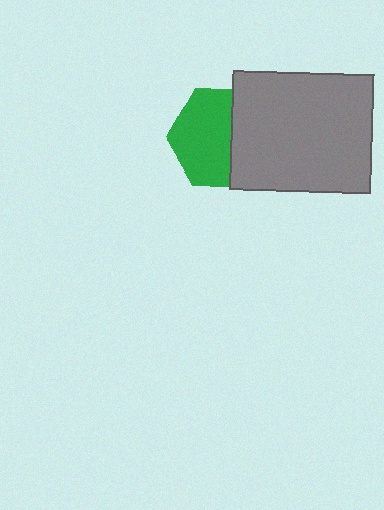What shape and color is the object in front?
The object in front is a gray rectangle.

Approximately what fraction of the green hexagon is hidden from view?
Roughly 39% of the green hexagon is hidden behind the gray rectangle.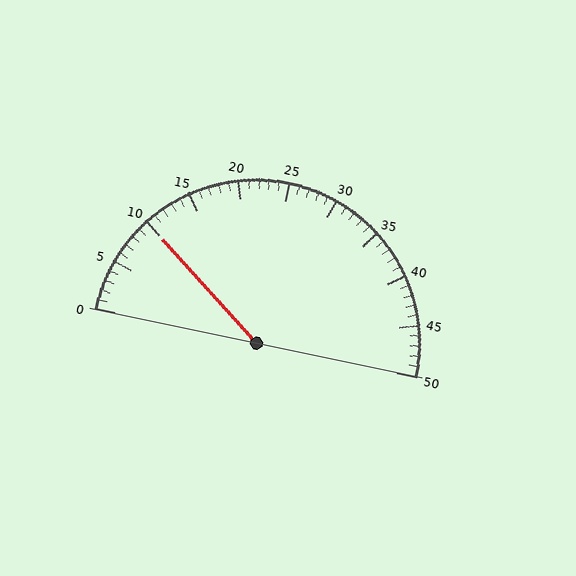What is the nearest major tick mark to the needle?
The nearest major tick mark is 10.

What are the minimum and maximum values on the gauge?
The gauge ranges from 0 to 50.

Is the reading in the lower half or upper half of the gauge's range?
The reading is in the lower half of the range (0 to 50).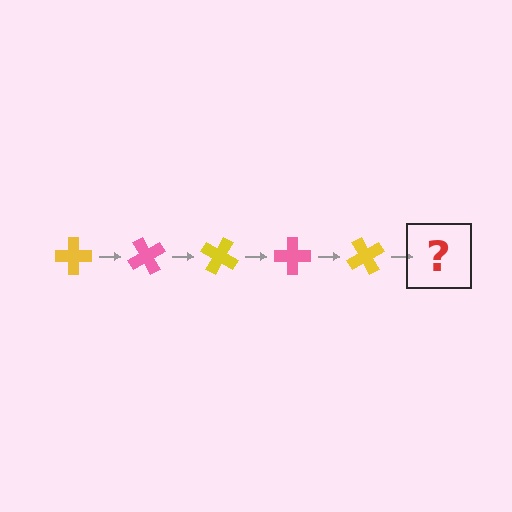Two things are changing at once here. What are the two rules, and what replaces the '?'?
The two rules are that it rotates 60 degrees each step and the color cycles through yellow and pink. The '?' should be a pink cross, rotated 300 degrees from the start.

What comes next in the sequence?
The next element should be a pink cross, rotated 300 degrees from the start.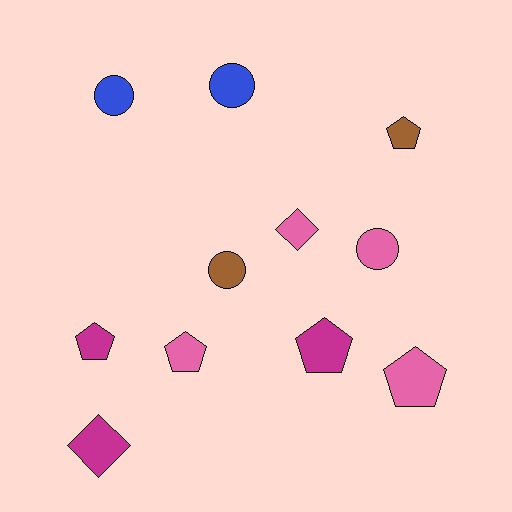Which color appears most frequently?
Pink, with 4 objects.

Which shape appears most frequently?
Pentagon, with 5 objects.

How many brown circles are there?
There is 1 brown circle.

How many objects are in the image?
There are 11 objects.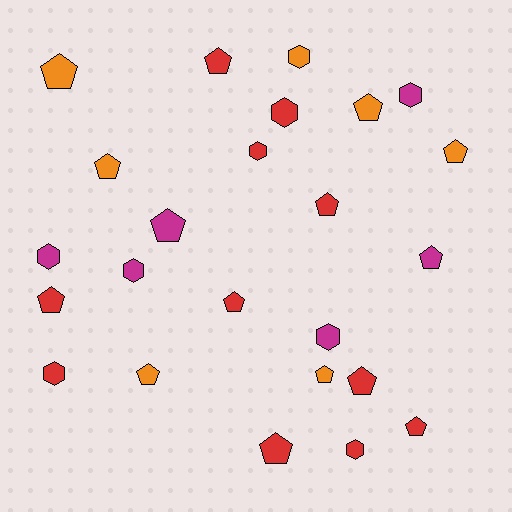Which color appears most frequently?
Red, with 11 objects.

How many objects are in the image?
There are 24 objects.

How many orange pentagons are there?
There are 6 orange pentagons.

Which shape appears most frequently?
Pentagon, with 15 objects.